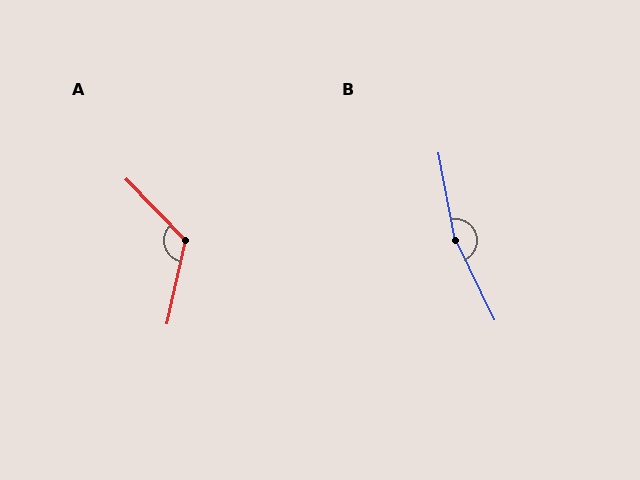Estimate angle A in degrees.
Approximately 124 degrees.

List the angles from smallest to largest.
A (124°), B (165°).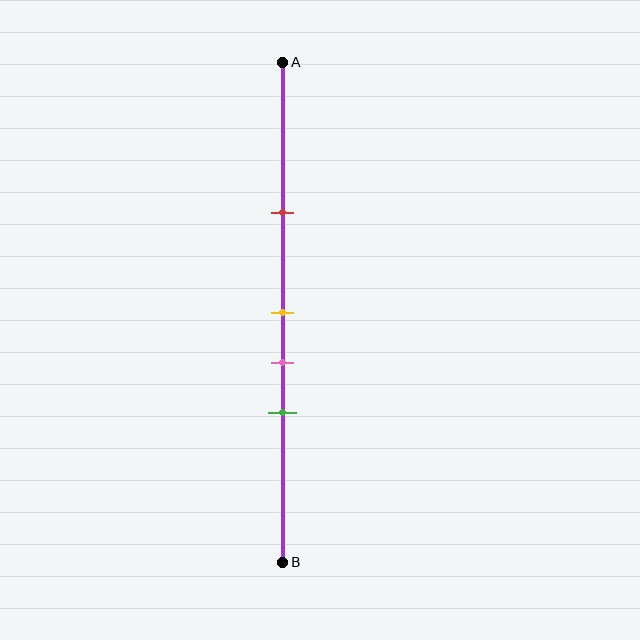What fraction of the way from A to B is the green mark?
The green mark is approximately 70% (0.7) of the way from A to B.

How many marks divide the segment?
There are 4 marks dividing the segment.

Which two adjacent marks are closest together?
The yellow and pink marks are the closest adjacent pair.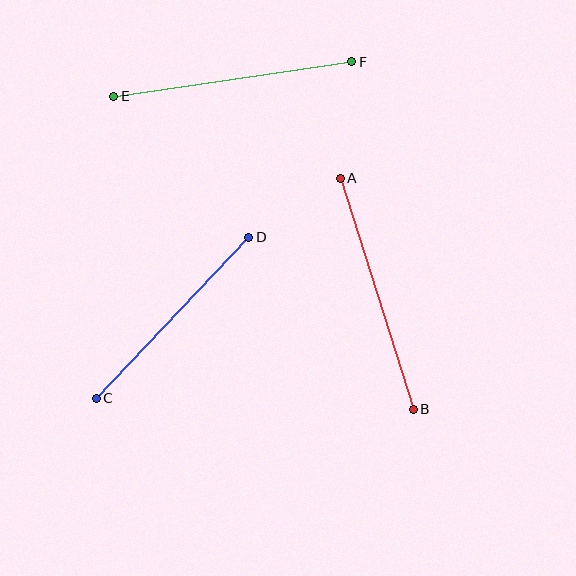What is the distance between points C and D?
The distance is approximately 222 pixels.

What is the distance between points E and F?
The distance is approximately 241 pixels.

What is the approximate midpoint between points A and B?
The midpoint is at approximately (377, 294) pixels.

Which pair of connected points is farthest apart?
Points A and B are farthest apart.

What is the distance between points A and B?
The distance is approximately 243 pixels.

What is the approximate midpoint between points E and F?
The midpoint is at approximately (233, 79) pixels.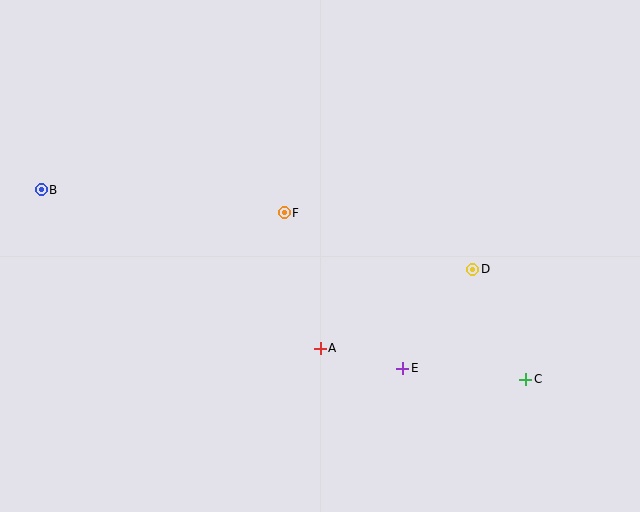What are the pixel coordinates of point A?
Point A is at (320, 348).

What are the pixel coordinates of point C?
Point C is at (526, 379).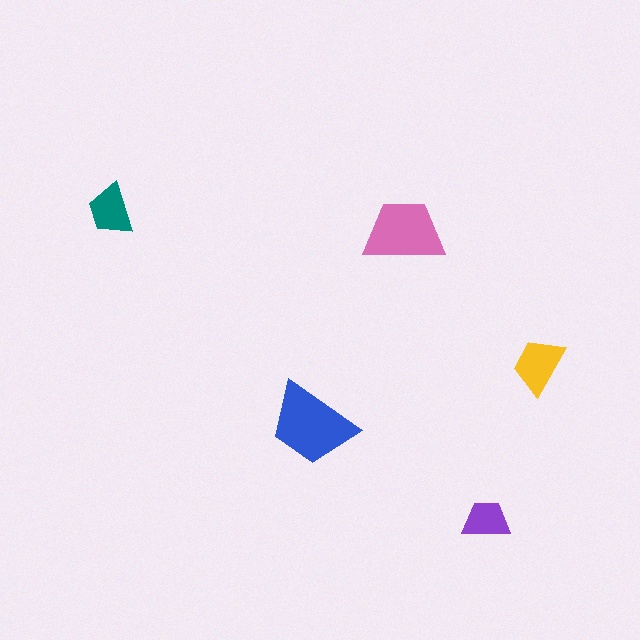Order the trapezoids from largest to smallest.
the blue one, the pink one, the yellow one, the teal one, the purple one.